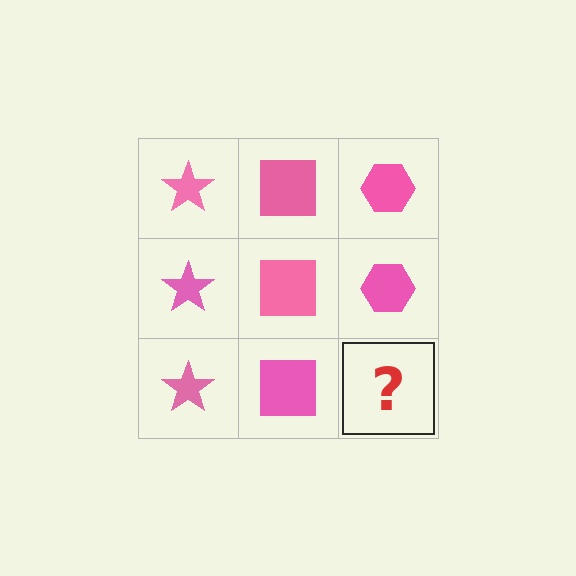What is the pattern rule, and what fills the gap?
The rule is that each column has a consistent shape. The gap should be filled with a pink hexagon.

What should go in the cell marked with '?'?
The missing cell should contain a pink hexagon.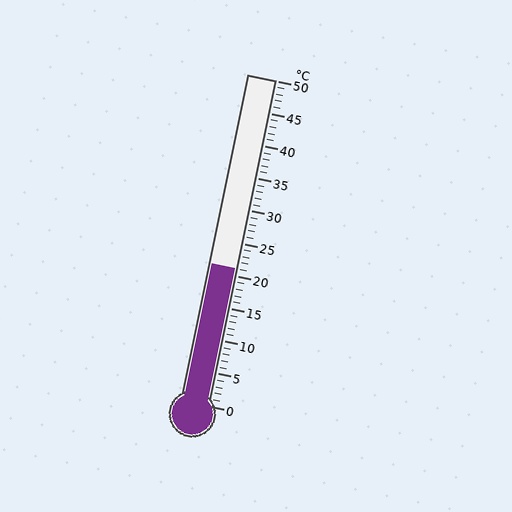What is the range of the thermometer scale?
The thermometer scale ranges from 0°C to 50°C.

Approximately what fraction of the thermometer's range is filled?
The thermometer is filled to approximately 40% of its range.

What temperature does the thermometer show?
The thermometer shows approximately 21°C.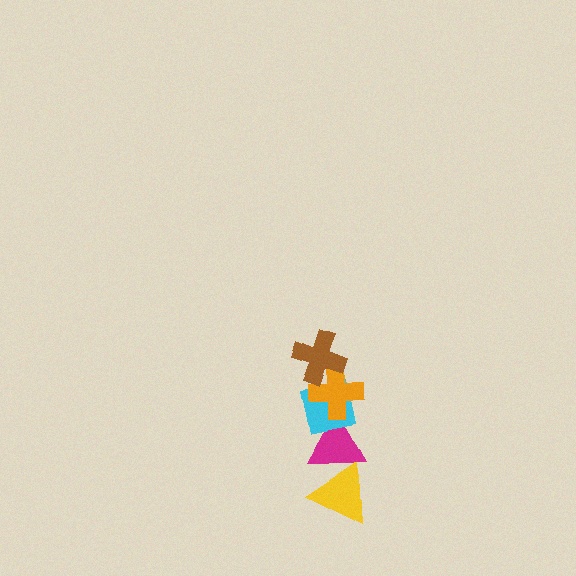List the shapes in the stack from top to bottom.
From top to bottom: the brown cross, the orange cross, the cyan square, the magenta triangle, the yellow triangle.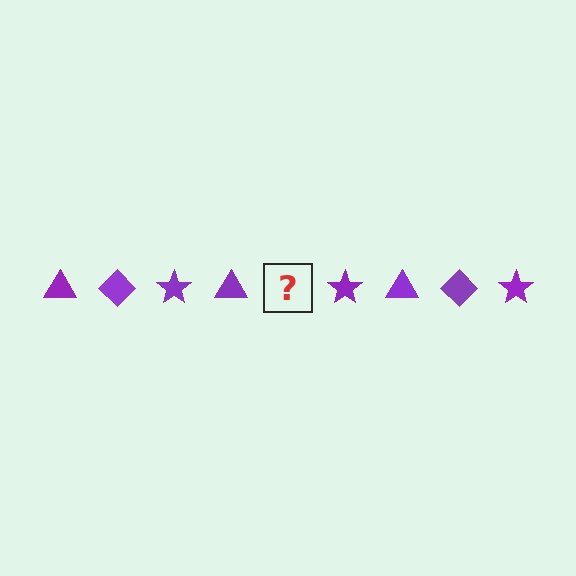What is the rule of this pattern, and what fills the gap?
The rule is that the pattern cycles through triangle, diamond, star shapes in purple. The gap should be filled with a purple diamond.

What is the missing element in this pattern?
The missing element is a purple diamond.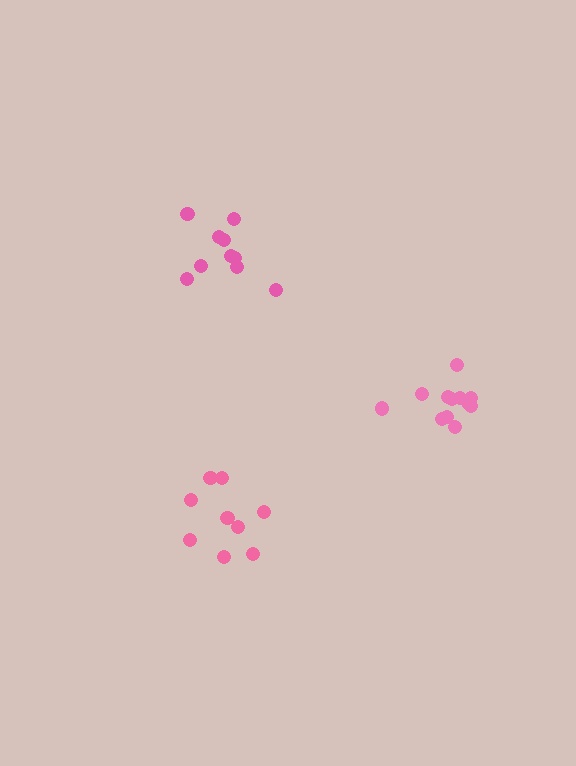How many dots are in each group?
Group 1: 9 dots, Group 2: 10 dots, Group 3: 12 dots (31 total).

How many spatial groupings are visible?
There are 3 spatial groupings.